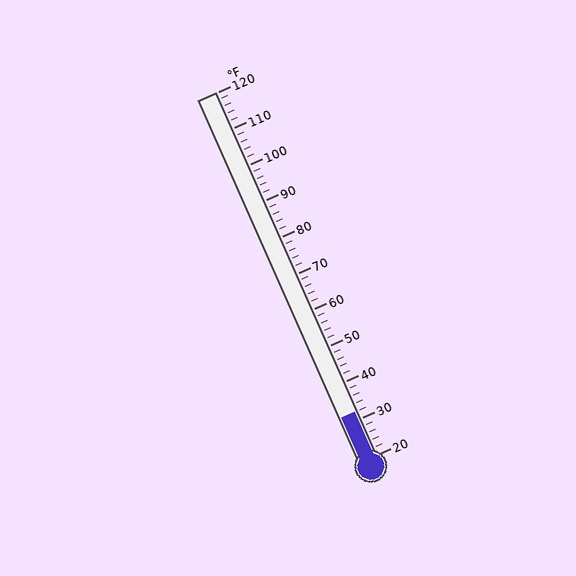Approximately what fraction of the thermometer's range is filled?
The thermometer is filled to approximately 10% of its range.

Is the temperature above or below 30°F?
The temperature is above 30°F.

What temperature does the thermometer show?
The thermometer shows approximately 32°F.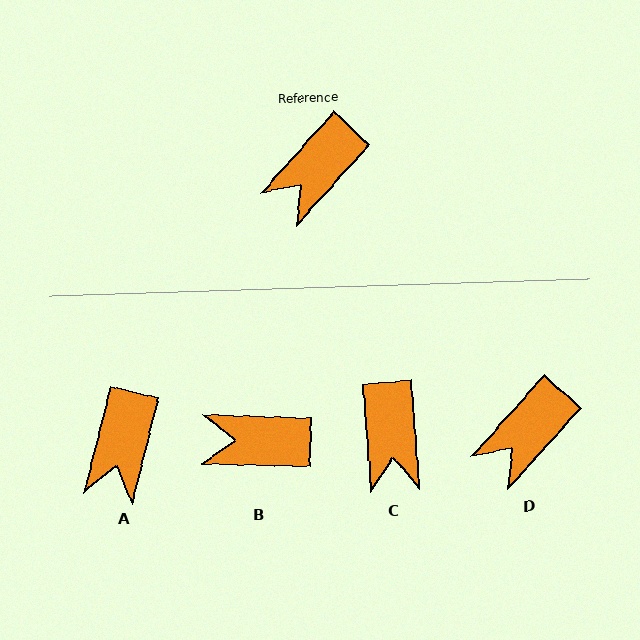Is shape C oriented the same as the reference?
No, it is off by about 47 degrees.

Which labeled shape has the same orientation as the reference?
D.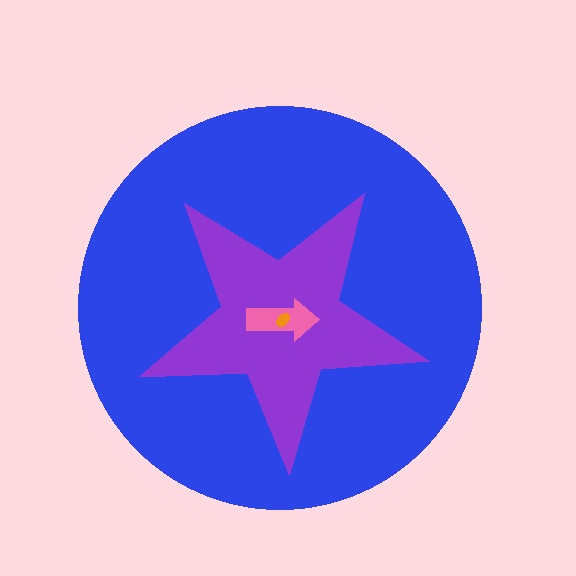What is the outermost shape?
The blue circle.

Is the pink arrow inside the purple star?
Yes.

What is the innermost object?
The orange ellipse.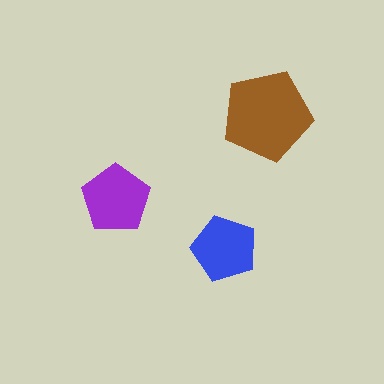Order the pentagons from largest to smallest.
the brown one, the purple one, the blue one.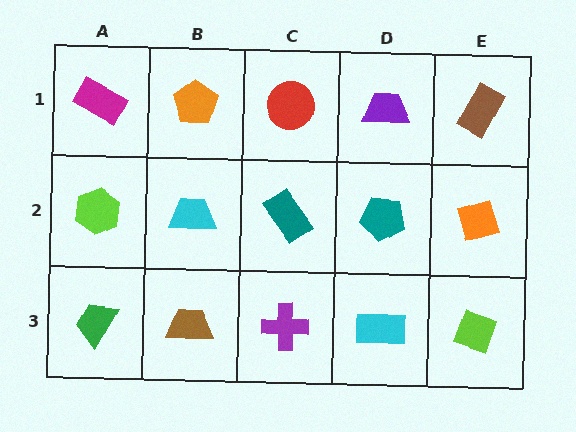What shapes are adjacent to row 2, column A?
A magenta rectangle (row 1, column A), a green trapezoid (row 3, column A), a cyan trapezoid (row 2, column B).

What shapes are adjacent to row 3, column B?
A cyan trapezoid (row 2, column B), a green trapezoid (row 3, column A), a purple cross (row 3, column C).